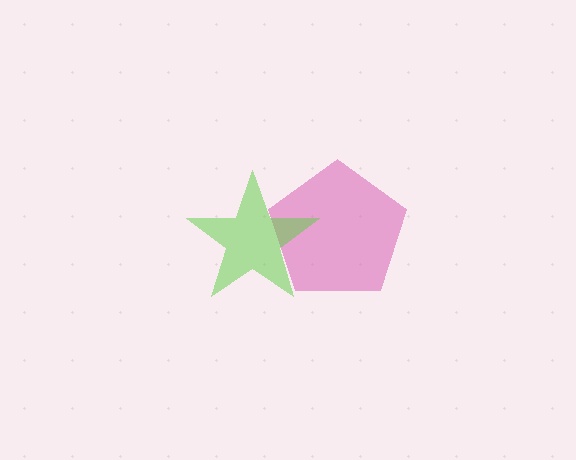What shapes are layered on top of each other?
The layered shapes are: a pink pentagon, a lime star.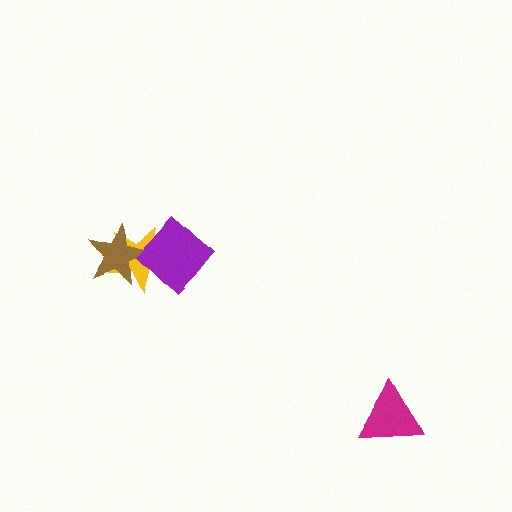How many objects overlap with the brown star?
2 objects overlap with the brown star.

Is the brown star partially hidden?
Yes, it is partially covered by another shape.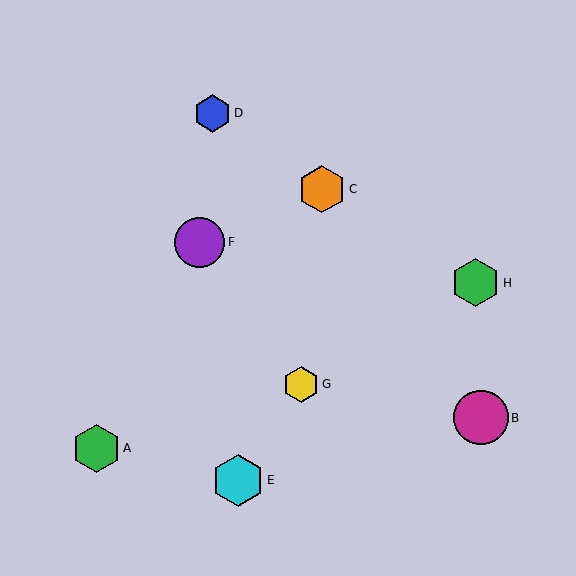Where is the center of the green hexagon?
The center of the green hexagon is at (475, 283).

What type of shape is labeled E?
Shape E is a cyan hexagon.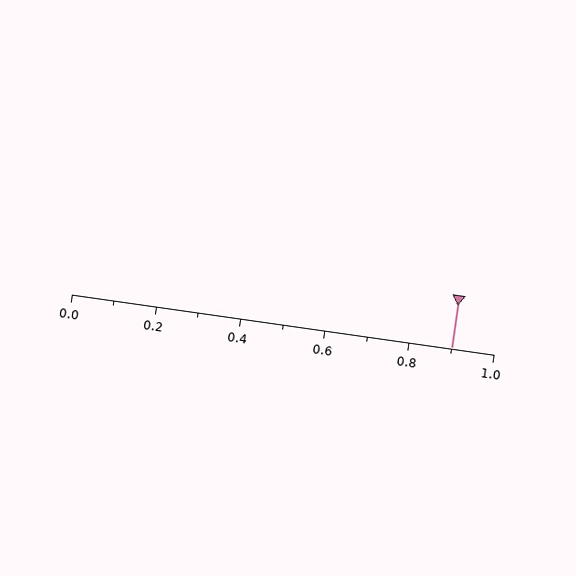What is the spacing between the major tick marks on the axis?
The major ticks are spaced 0.2 apart.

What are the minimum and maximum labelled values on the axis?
The axis runs from 0.0 to 1.0.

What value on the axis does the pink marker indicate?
The marker indicates approximately 0.9.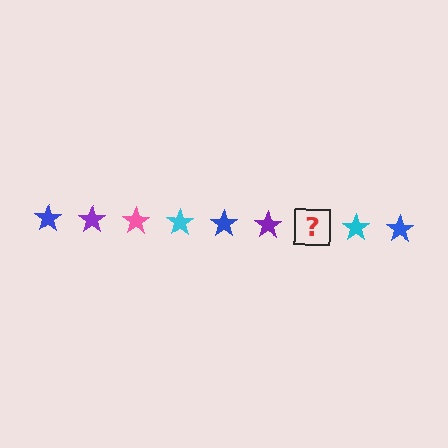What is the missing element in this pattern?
The missing element is a pink star.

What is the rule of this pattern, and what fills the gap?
The rule is that the pattern cycles through blue, purple, pink, cyan stars. The gap should be filled with a pink star.